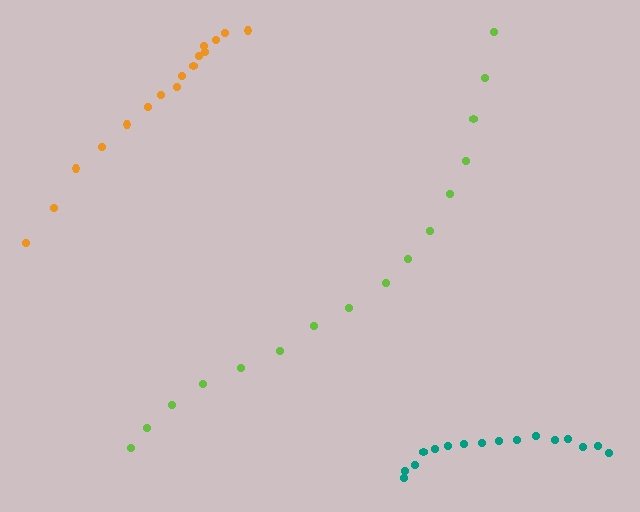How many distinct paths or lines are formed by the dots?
There are 3 distinct paths.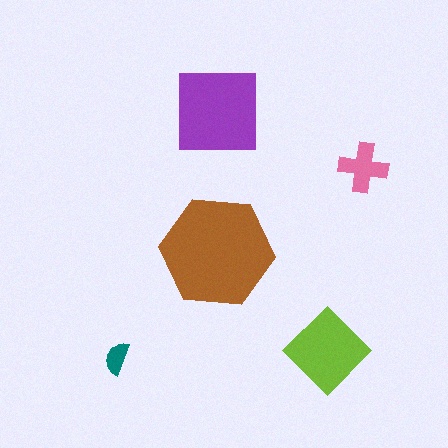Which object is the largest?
The brown hexagon.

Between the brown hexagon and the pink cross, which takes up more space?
The brown hexagon.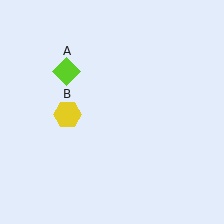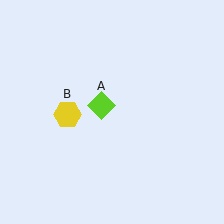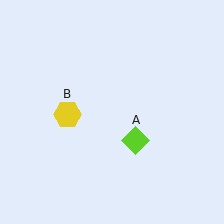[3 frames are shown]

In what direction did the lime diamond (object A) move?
The lime diamond (object A) moved down and to the right.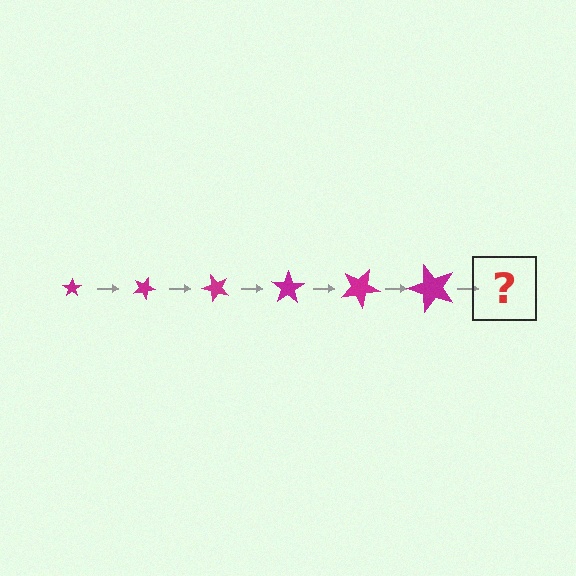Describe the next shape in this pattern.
It should be a star, larger than the previous one and rotated 150 degrees from the start.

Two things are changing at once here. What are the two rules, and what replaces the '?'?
The two rules are that the star grows larger each step and it rotates 25 degrees each step. The '?' should be a star, larger than the previous one and rotated 150 degrees from the start.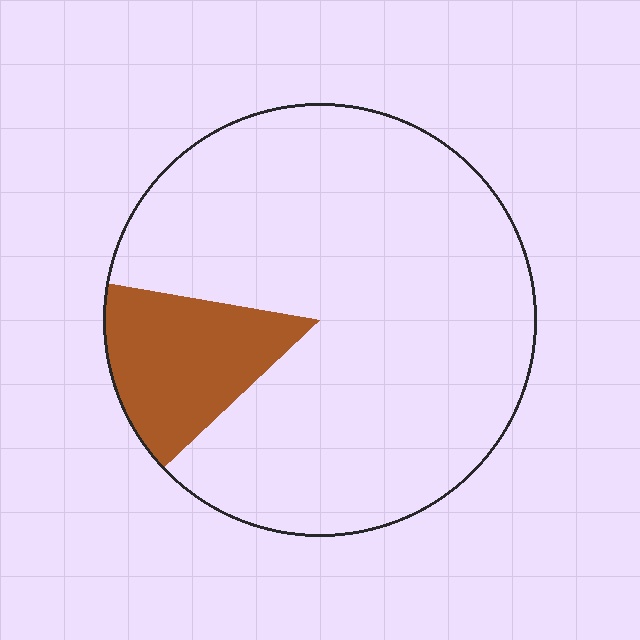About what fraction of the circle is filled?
About one sixth (1/6).